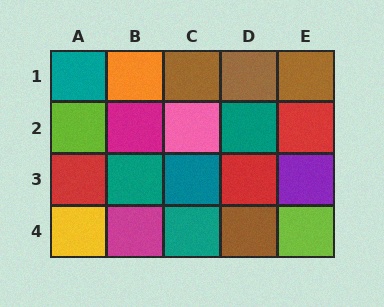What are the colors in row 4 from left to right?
Yellow, magenta, teal, brown, lime.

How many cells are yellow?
1 cell is yellow.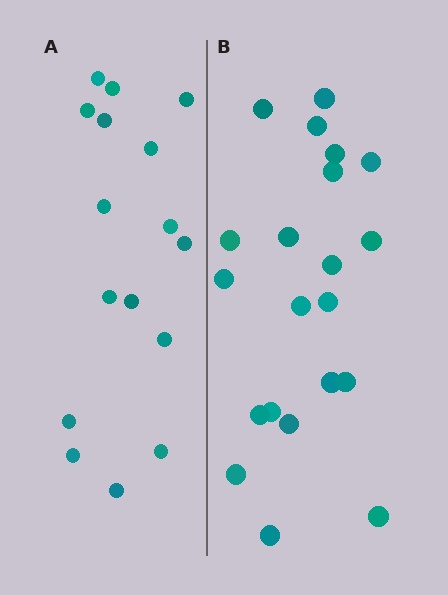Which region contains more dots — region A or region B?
Region B (the right region) has more dots.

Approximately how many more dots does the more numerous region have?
Region B has about 5 more dots than region A.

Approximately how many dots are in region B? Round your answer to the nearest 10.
About 20 dots. (The exact count is 21, which rounds to 20.)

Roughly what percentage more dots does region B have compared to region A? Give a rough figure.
About 30% more.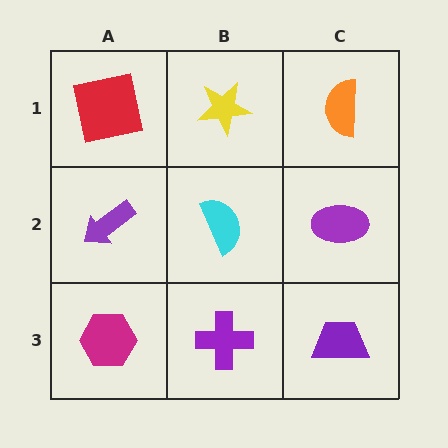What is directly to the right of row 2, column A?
A cyan semicircle.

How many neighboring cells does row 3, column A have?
2.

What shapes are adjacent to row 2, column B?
A yellow star (row 1, column B), a purple cross (row 3, column B), a purple arrow (row 2, column A), a purple ellipse (row 2, column C).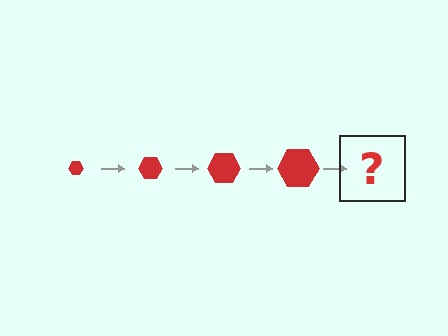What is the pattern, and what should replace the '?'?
The pattern is that the hexagon gets progressively larger each step. The '?' should be a red hexagon, larger than the previous one.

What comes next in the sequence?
The next element should be a red hexagon, larger than the previous one.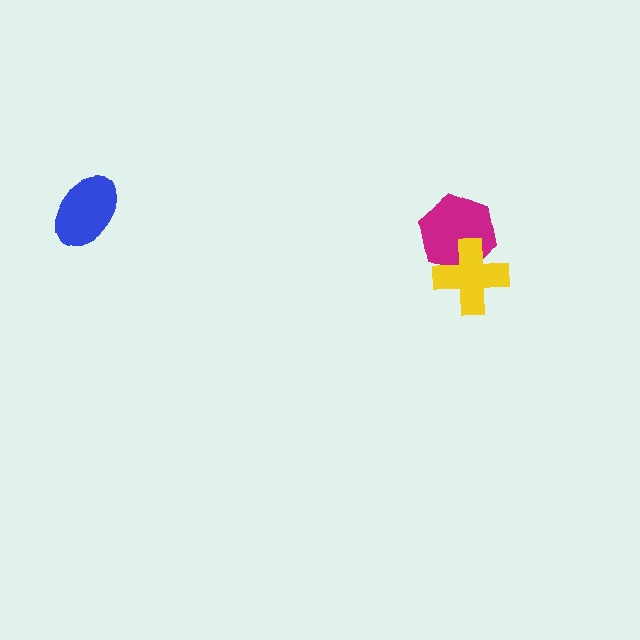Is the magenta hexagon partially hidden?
Yes, it is partially covered by another shape.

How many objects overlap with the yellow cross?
1 object overlaps with the yellow cross.